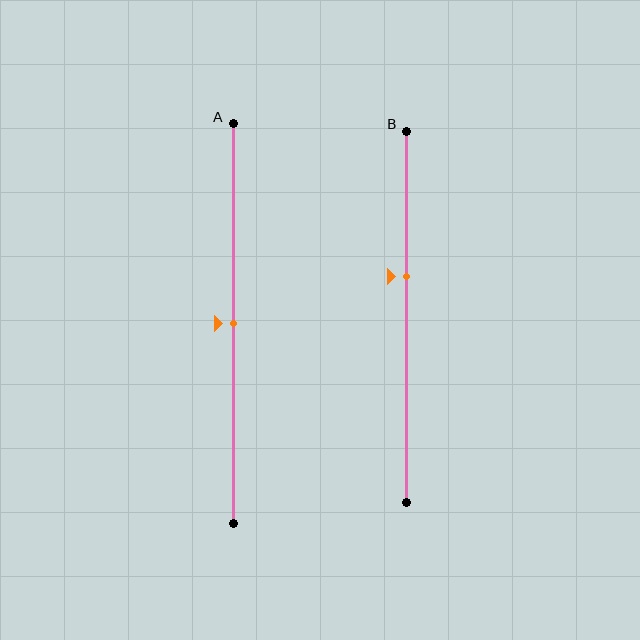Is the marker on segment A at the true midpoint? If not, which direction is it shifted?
Yes, the marker on segment A is at the true midpoint.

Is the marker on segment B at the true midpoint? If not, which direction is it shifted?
No, the marker on segment B is shifted upward by about 11% of the segment length.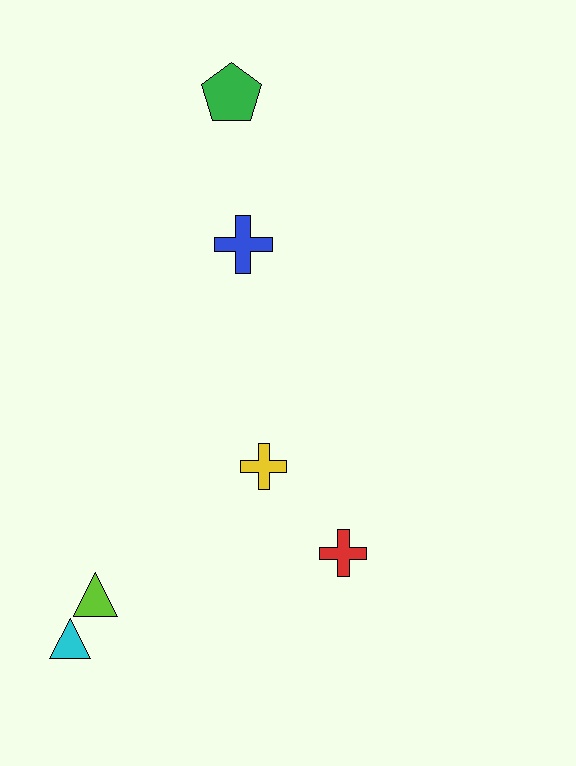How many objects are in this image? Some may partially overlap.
There are 6 objects.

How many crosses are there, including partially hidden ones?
There are 3 crosses.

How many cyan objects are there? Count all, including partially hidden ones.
There is 1 cyan object.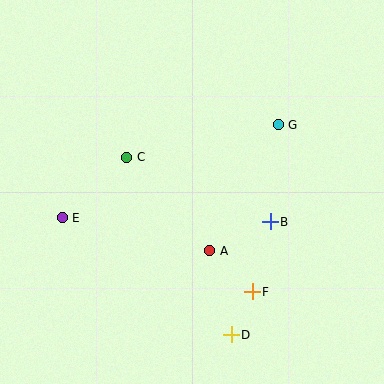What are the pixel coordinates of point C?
Point C is at (126, 157).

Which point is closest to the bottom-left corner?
Point E is closest to the bottom-left corner.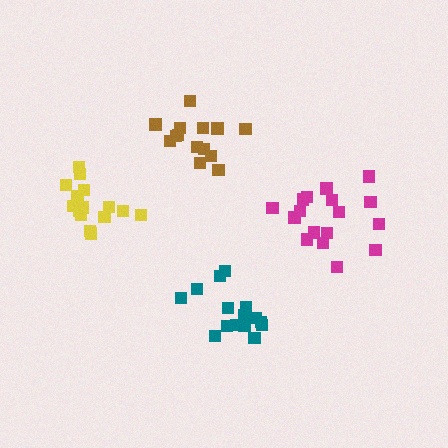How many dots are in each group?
Group 1: 17 dots, Group 2: 15 dots, Group 3: 14 dots, Group 4: 15 dots (61 total).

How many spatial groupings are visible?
There are 4 spatial groupings.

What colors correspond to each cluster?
The clusters are colored: magenta, yellow, brown, teal.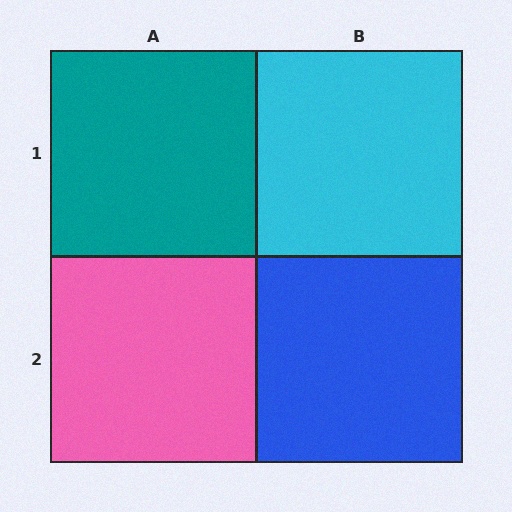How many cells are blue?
1 cell is blue.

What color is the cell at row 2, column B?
Blue.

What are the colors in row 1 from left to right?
Teal, cyan.